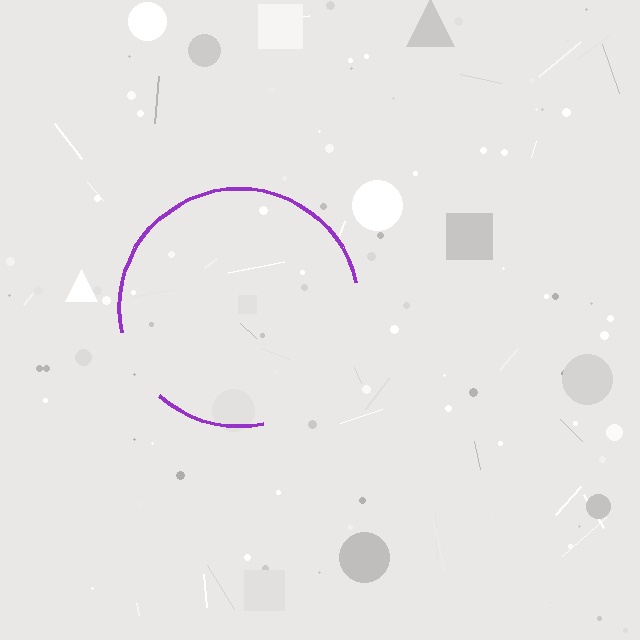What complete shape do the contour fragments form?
The contour fragments form a circle.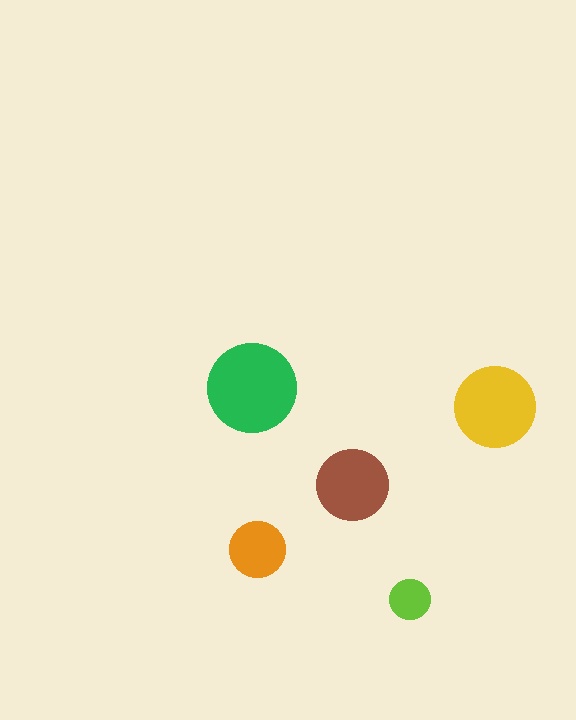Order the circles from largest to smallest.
the green one, the yellow one, the brown one, the orange one, the lime one.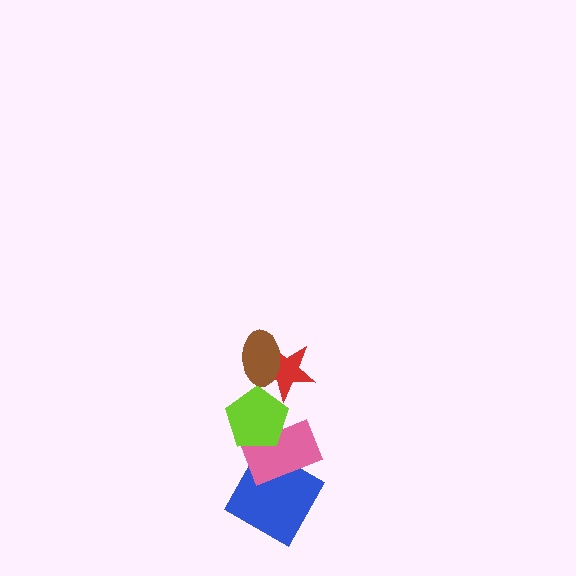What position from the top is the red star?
The red star is 2nd from the top.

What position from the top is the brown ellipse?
The brown ellipse is 1st from the top.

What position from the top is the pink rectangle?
The pink rectangle is 4th from the top.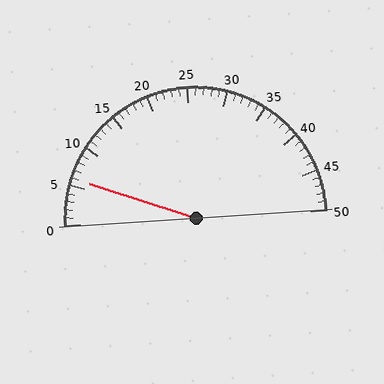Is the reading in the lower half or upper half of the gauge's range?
The reading is in the lower half of the range (0 to 50).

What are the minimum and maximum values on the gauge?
The gauge ranges from 0 to 50.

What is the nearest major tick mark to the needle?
The nearest major tick mark is 5.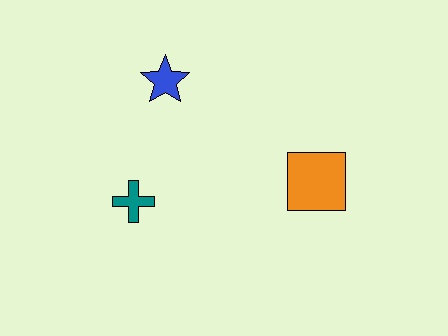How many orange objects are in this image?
There is 1 orange object.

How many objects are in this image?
There are 3 objects.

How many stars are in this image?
There is 1 star.